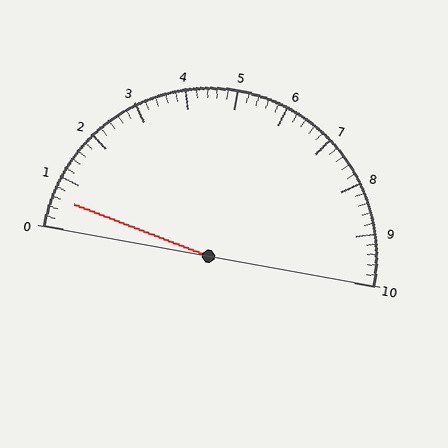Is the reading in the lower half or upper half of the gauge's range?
The reading is in the lower half of the range (0 to 10).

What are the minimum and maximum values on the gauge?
The gauge ranges from 0 to 10.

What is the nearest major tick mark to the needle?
The nearest major tick mark is 1.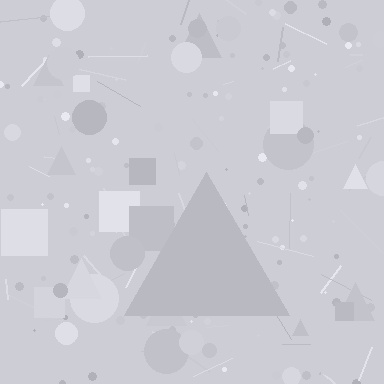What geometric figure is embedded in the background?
A triangle is embedded in the background.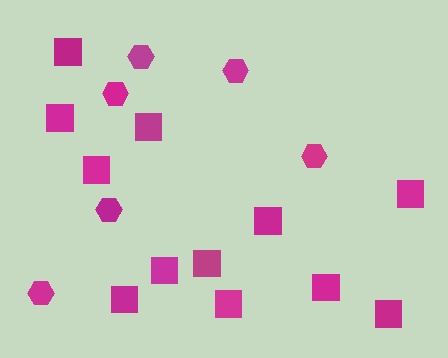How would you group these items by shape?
There are 2 groups: one group of hexagons (6) and one group of squares (12).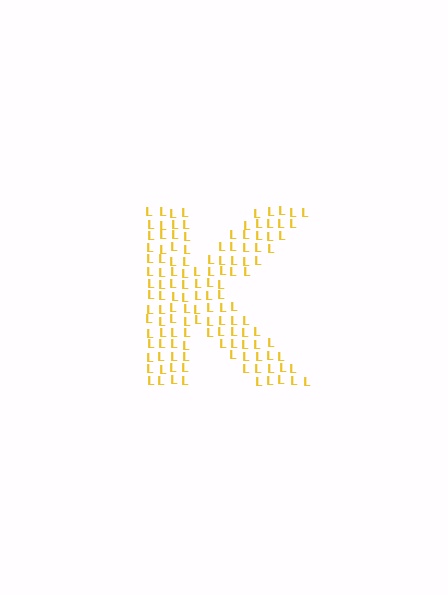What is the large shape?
The large shape is the letter K.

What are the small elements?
The small elements are letter L's.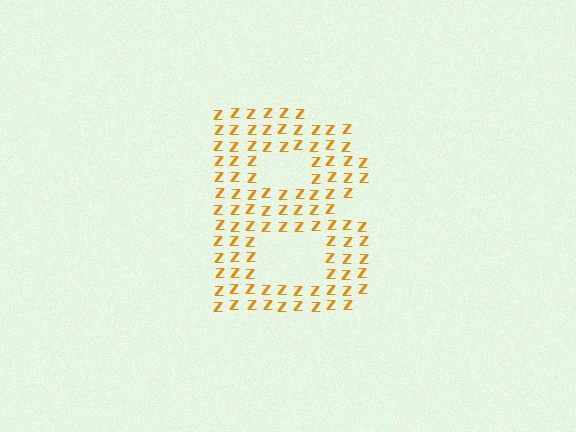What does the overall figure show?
The overall figure shows the letter B.